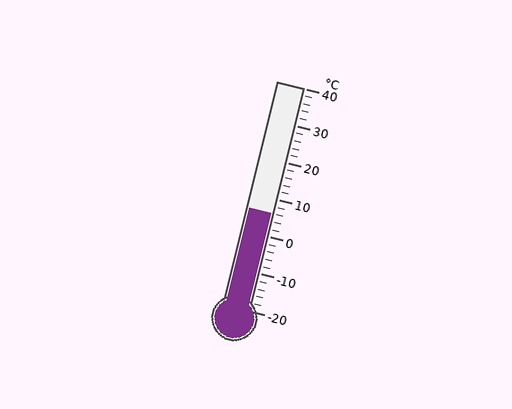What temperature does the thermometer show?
The thermometer shows approximately 6°C.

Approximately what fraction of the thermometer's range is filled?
The thermometer is filled to approximately 45% of its range.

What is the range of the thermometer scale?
The thermometer scale ranges from -20°C to 40°C.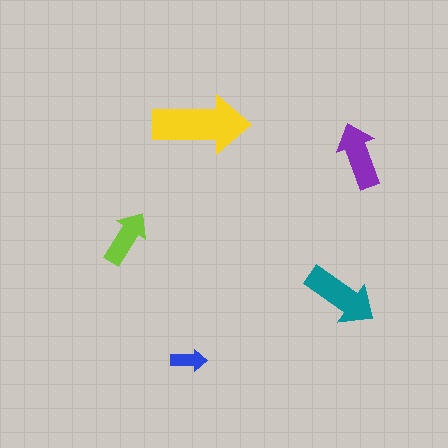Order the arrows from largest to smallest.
the yellow one, the teal one, the purple one, the lime one, the blue one.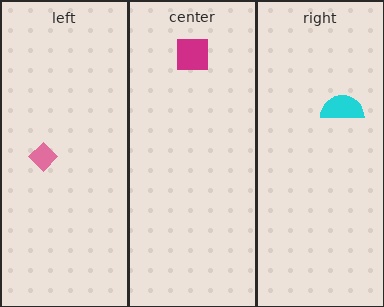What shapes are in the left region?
The pink diamond.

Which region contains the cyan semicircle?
The right region.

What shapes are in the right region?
The cyan semicircle.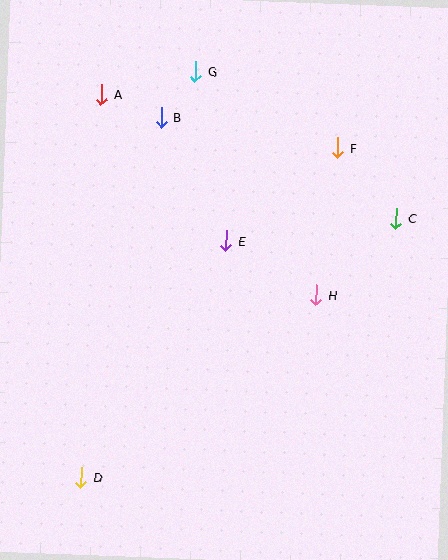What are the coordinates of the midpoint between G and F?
The midpoint between G and F is at (267, 110).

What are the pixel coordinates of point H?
Point H is at (316, 295).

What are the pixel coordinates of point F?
Point F is at (338, 148).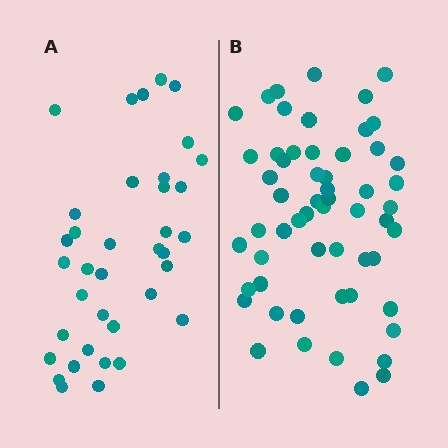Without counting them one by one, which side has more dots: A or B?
Region B (the right region) has more dots.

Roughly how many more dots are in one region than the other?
Region B has approximately 20 more dots than region A.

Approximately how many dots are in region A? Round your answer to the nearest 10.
About 40 dots. (The exact count is 37, which rounds to 40.)